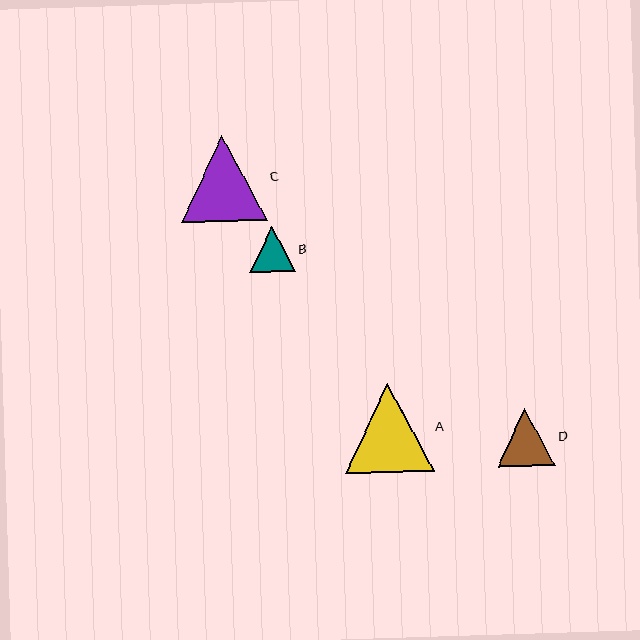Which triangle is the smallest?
Triangle B is the smallest with a size of approximately 45 pixels.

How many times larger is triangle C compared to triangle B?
Triangle C is approximately 1.9 times the size of triangle B.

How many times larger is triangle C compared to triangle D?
Triangle C is approximately 1.5 times the size of triangle D.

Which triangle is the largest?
Triangle A is the largest with a size of approximately 88 pixels.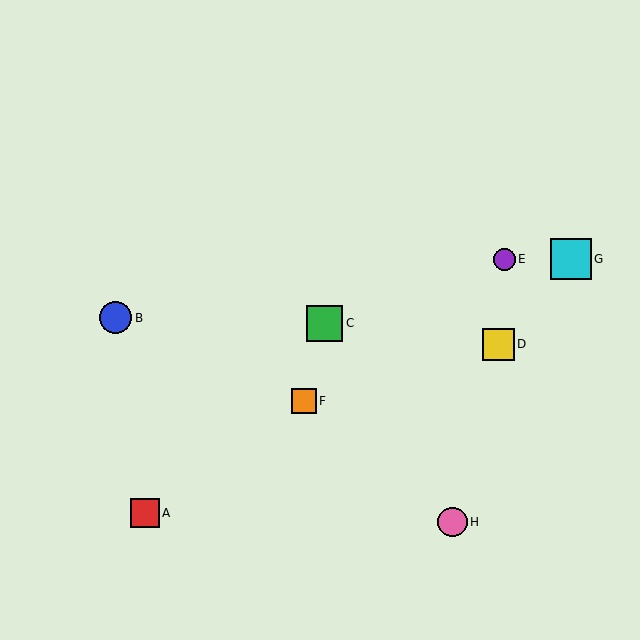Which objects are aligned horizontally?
Objects E, G are aligned horizontally.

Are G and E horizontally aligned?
Yes, both are at y≈259.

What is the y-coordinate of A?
Object A is at y≈513.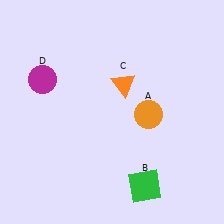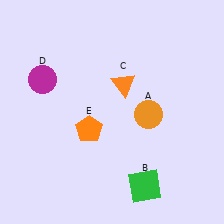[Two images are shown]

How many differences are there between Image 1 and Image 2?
There is 1 difference between the two images.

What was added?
An orange pentagon (E) was added in Image 2.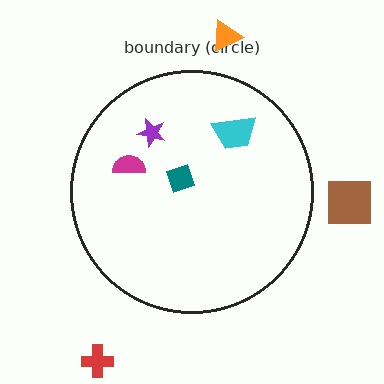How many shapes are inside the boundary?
4 inside, 3 outside.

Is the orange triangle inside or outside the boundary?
Outside.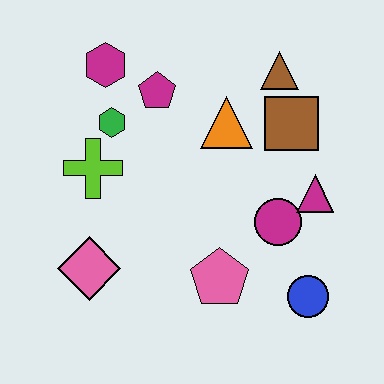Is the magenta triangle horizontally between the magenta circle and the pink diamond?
No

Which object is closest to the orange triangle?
The brown square is closest to the orange triangle.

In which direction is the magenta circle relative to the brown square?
The magenta circle is below the brown square.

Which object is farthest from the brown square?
The pink diamond is farthest from the brown square.